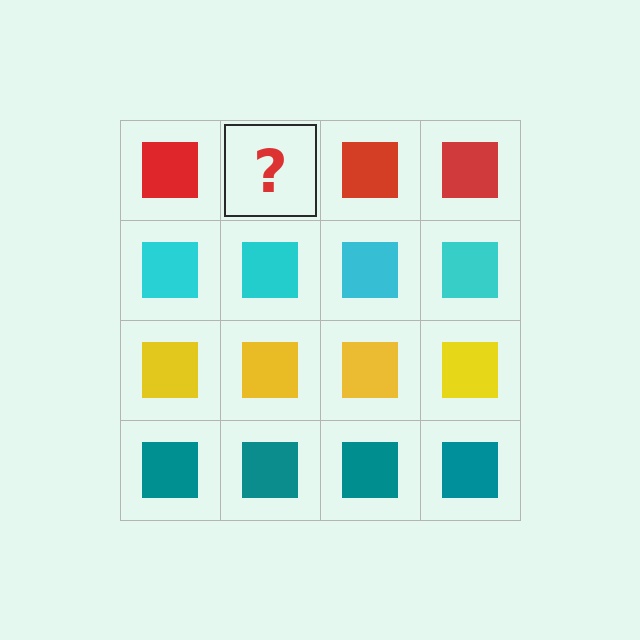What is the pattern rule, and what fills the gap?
The rule is that each row has a consistent color. The gap should be filled with a red square.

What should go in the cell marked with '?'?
The missing cell should contain a red square.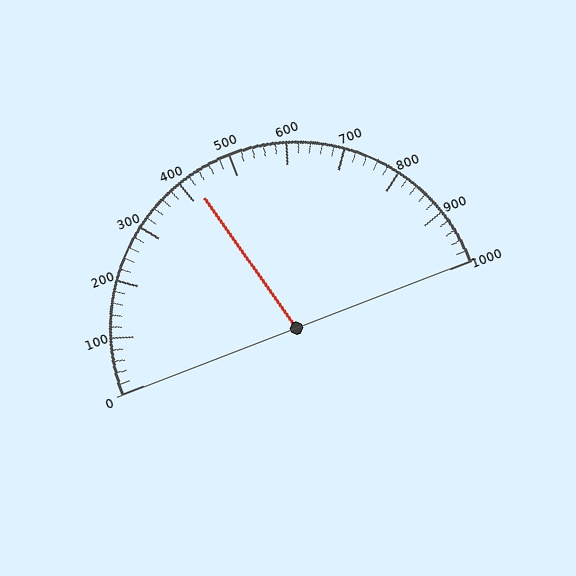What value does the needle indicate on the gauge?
The needle indicates approximately 420.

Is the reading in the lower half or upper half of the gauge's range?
The reading is in the lower half of the range (0 to 1000).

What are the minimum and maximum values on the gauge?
The gauge ranges from 0 to 1000.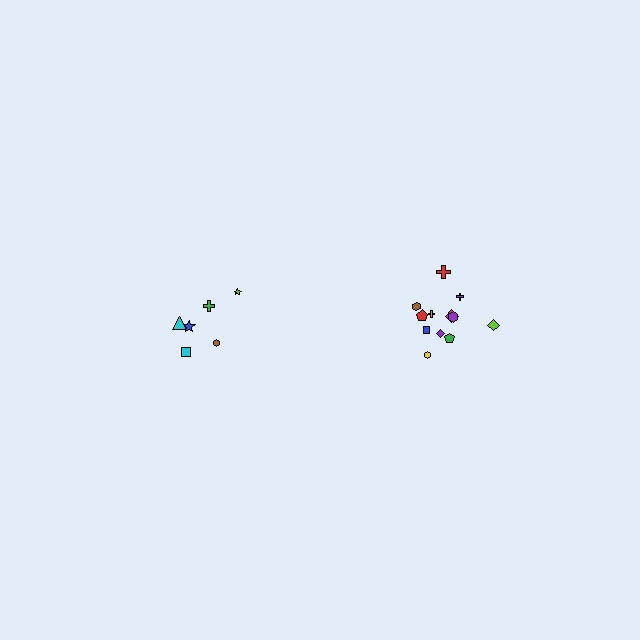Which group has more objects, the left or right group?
The right group.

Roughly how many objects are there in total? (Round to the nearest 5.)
Roughly 20 objects in total.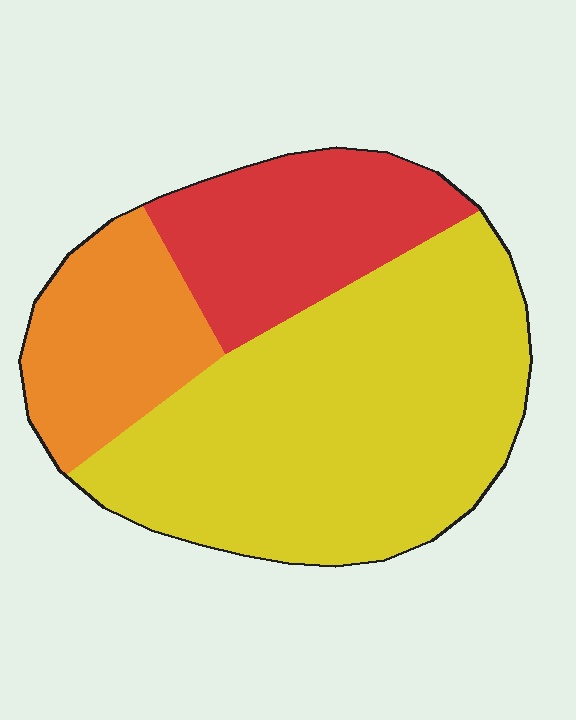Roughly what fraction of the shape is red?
Red takes up about one quarter (1/4) of the shape.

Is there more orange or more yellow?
Yellow.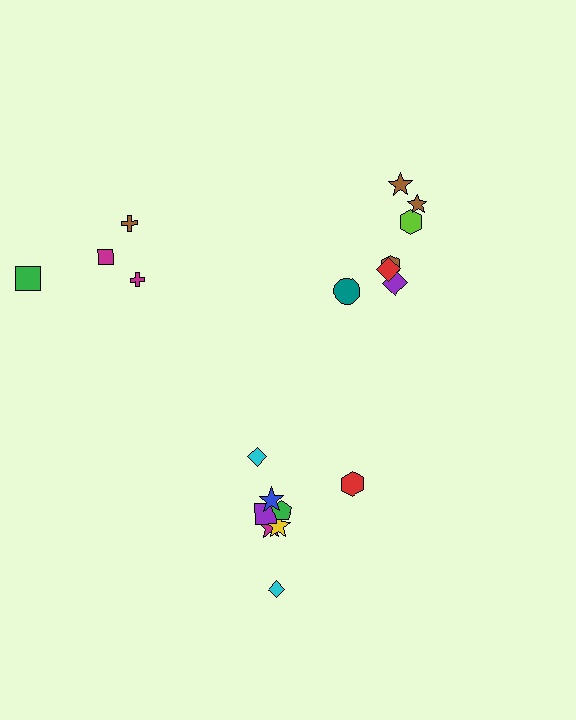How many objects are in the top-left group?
There are 4 objects.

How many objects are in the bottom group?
There are 8 objects.